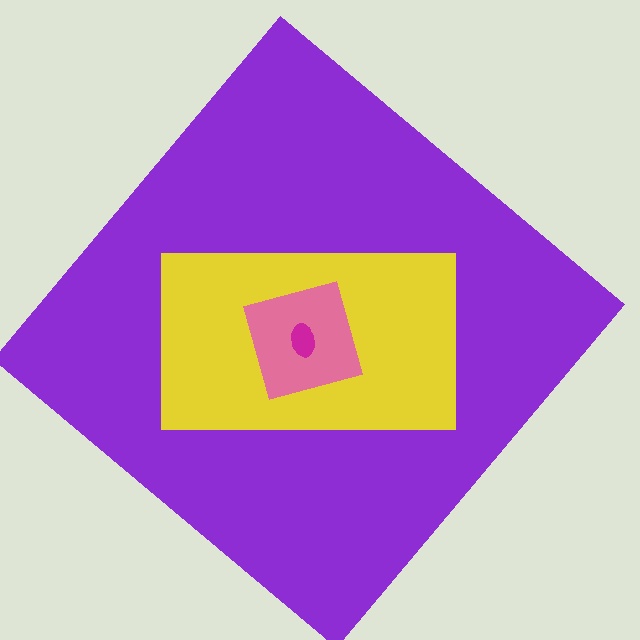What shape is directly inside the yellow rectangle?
The pink diamond.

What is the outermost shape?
The purple diamond.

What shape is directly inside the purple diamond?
The yellow rectangle.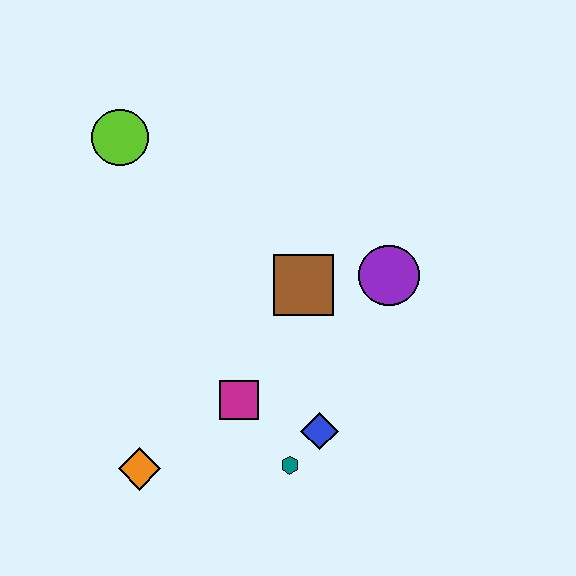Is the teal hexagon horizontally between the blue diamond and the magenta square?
Yes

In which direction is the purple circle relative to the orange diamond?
The purple circle is to the right of the orange diamond.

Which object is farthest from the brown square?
The orange diamond is farthest from the brown square.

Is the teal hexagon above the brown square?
No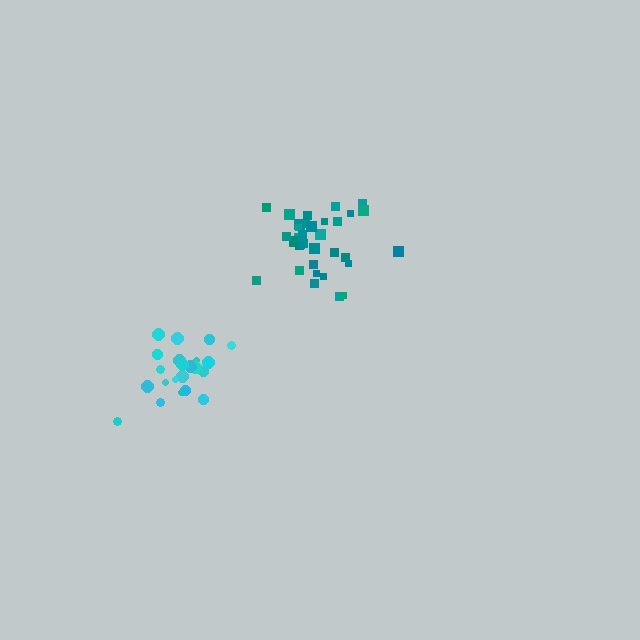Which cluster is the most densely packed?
Teal.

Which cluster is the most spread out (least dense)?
Cyan.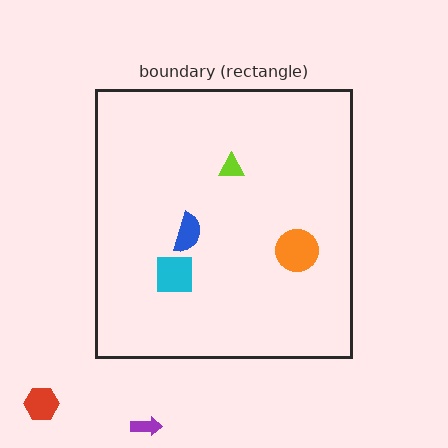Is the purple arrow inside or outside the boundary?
Outside.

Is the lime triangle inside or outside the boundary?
Inside.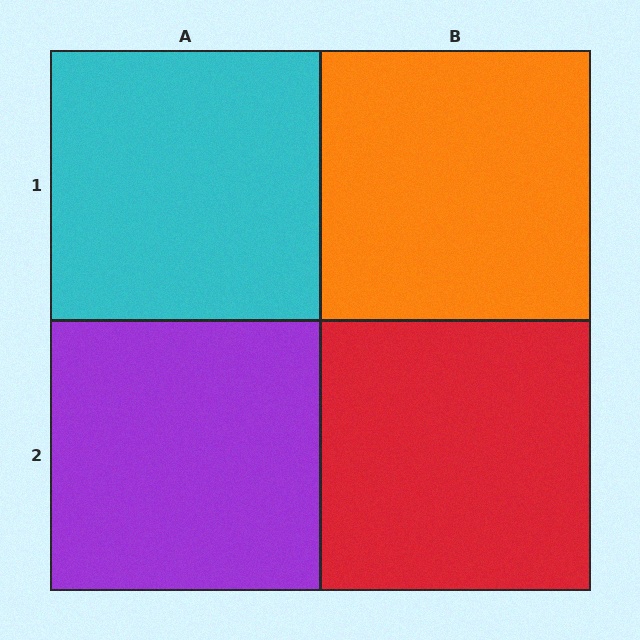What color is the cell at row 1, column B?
Orange.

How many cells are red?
1 cell is red.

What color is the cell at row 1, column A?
Cyan.